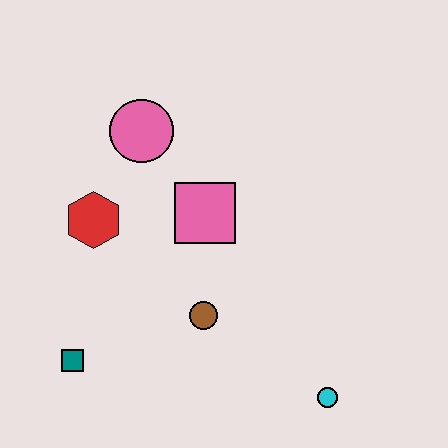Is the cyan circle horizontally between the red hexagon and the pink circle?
No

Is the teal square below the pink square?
Yes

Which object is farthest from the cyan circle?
The pink circle is farthest from the cyan circle.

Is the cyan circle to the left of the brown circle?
No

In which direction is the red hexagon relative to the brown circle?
The red hexagon is to the left of the brown circle.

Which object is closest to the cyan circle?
The brown circle is closest to the cyan circle.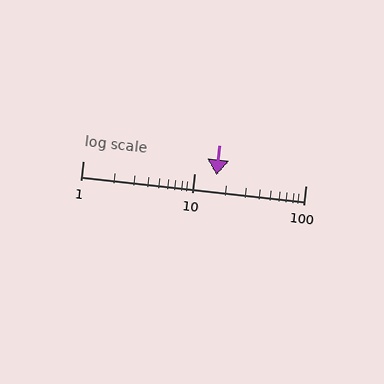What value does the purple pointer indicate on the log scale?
The pointer indicates approximately 16.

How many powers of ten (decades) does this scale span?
The scale spans 2 decades, from 1 to 100.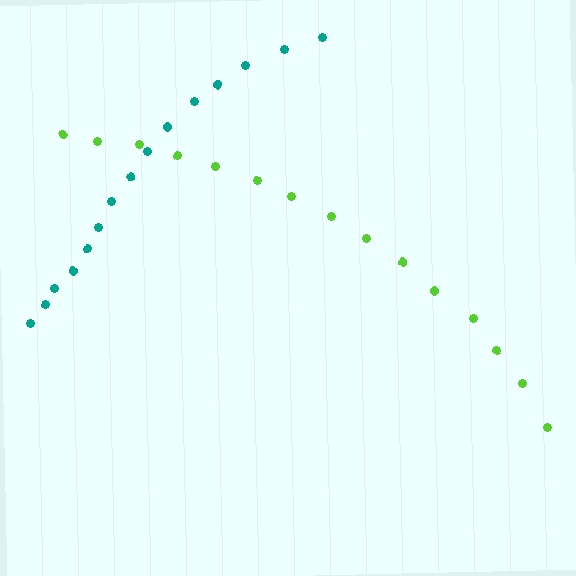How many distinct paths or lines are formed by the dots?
There are 2 distinct paths.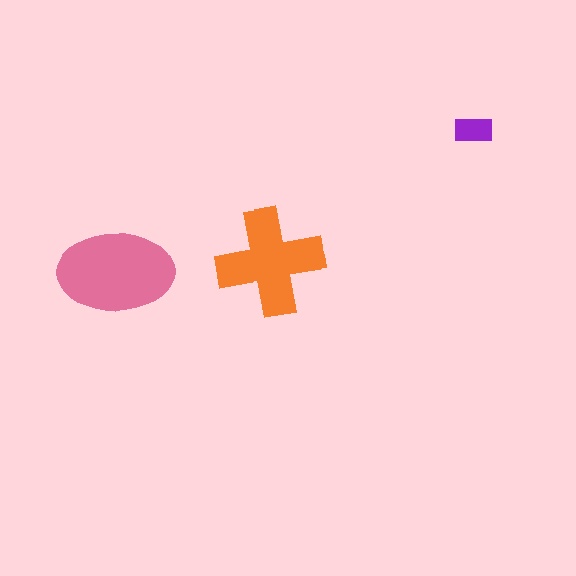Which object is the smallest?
The purple rectangle.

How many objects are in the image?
There are 3 objects in the image.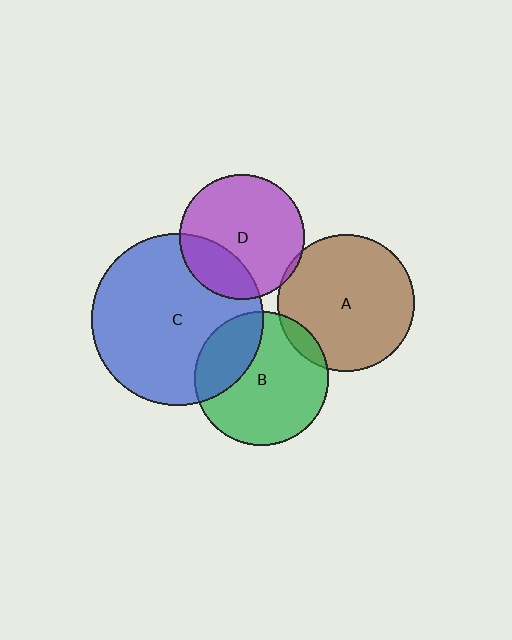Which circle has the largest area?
Circle C (blue).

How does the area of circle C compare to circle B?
Approximately 1.6 times.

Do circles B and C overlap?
Yes.